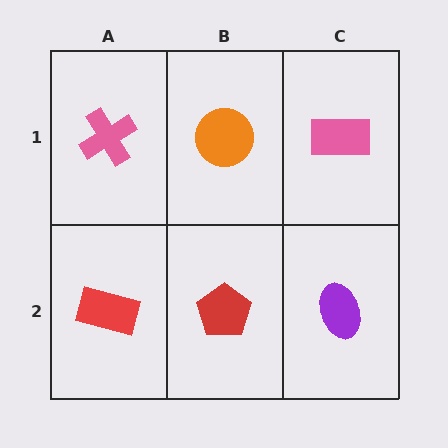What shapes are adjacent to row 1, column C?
A purple ellipse (row 2, column C), an orange circle (row 1, column B).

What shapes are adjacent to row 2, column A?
A pink cross (row 1, column A), a red pentagon (row 2, column B).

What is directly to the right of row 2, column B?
A purple ellipse.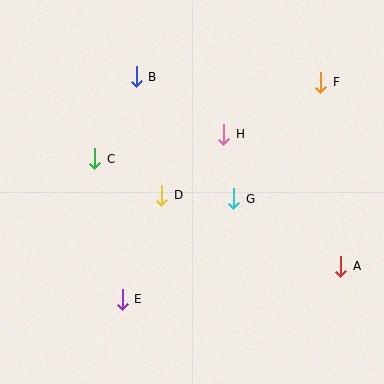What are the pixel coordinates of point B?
Point B is at (136, 77).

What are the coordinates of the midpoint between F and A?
The midpoint between F and A is at (331, 174).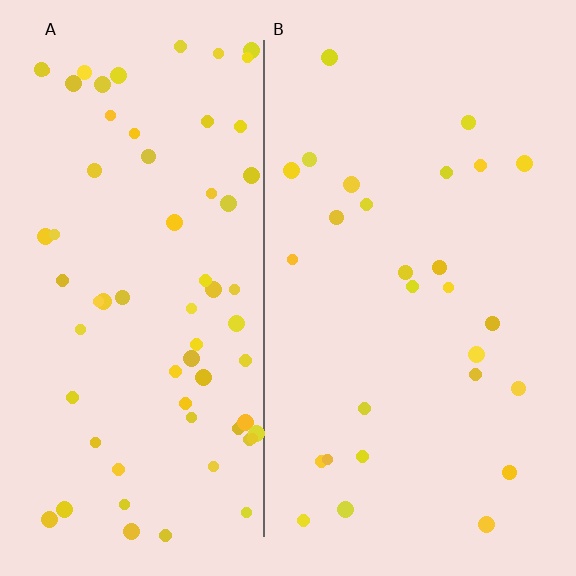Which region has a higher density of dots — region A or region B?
A (the left).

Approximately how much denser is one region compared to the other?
Approximately 2.5× — region A over region B.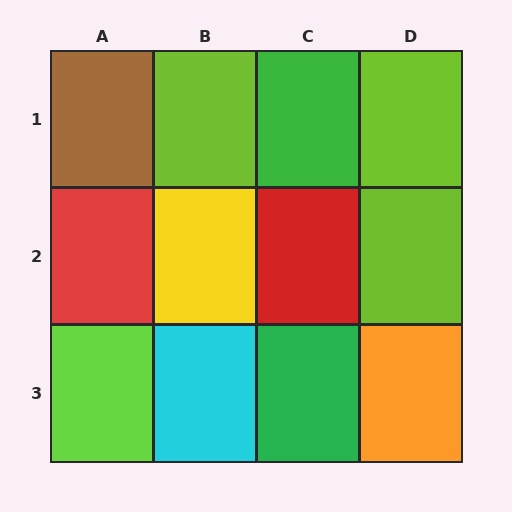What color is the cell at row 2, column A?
Red.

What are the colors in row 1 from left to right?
Brown, lime, green, lime.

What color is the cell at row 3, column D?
Orange.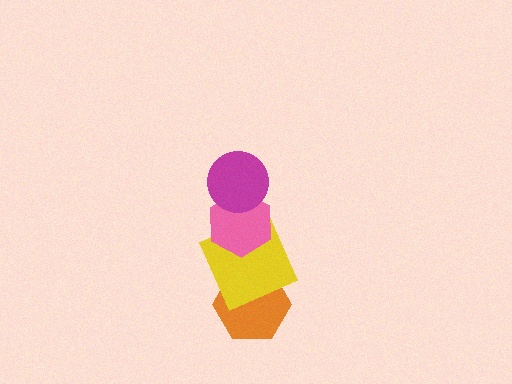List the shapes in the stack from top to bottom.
From top to bottom: the magenta circle, the pink hexagon, the yellow square, the orange hexagon.